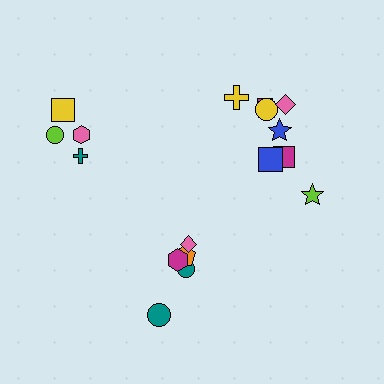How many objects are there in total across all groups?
There are 17 objects.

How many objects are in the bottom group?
There are 5 objects.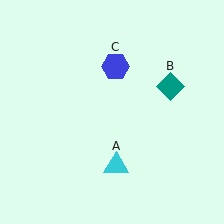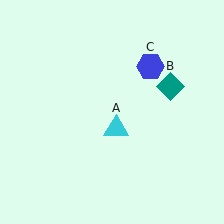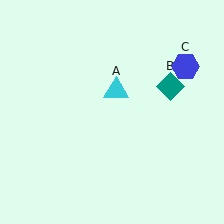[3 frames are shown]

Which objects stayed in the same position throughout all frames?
Teal diamond (object B) remained stationary.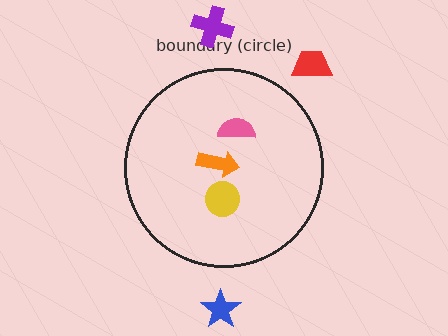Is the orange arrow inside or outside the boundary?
Inside.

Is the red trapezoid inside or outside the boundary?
Outside.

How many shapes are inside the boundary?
3 inside, 3 outside.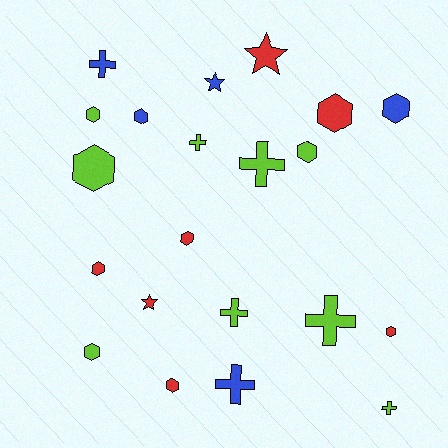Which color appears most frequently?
Lime, with 9 objects.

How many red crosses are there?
There are no red crosses.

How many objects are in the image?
There are 21 objects.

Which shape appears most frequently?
Hexagon, with 11 objects.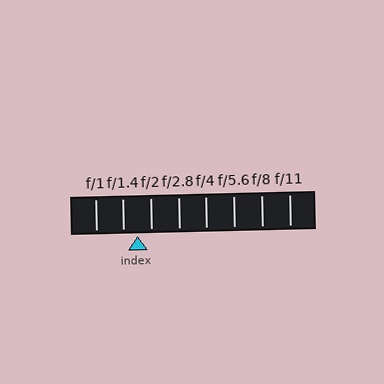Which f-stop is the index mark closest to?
The index mark is closest to f/2.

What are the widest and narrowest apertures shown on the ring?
The widest aperture shown is f/1 and the narrowest is f/11.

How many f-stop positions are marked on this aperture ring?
There are 8 f-stop positions marked.